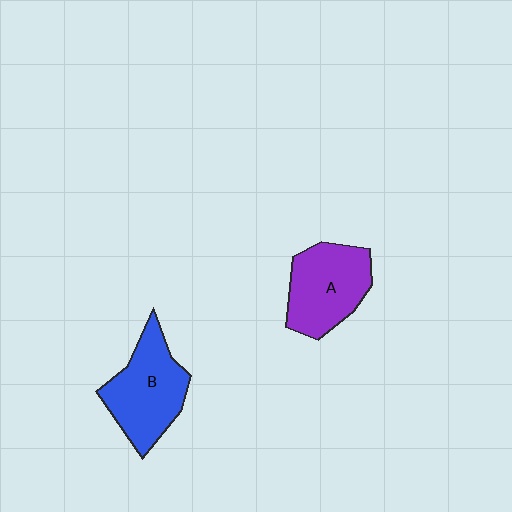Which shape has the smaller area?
Shape A (purple).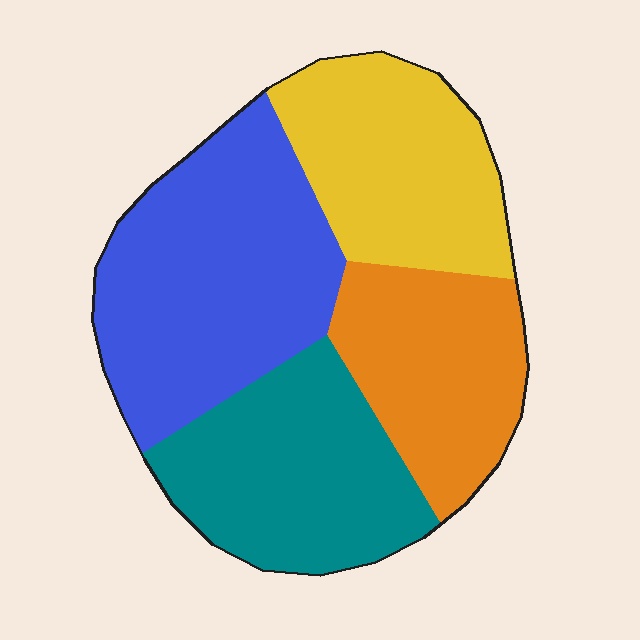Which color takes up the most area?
Blue, at roughly 30%.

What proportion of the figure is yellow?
Yellow covers 23% of the figure.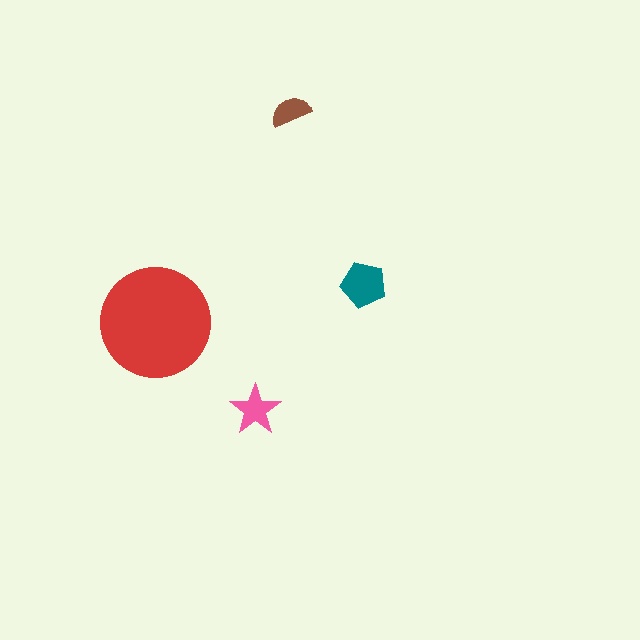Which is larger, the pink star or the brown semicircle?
The pink star.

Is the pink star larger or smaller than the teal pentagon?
Smaller.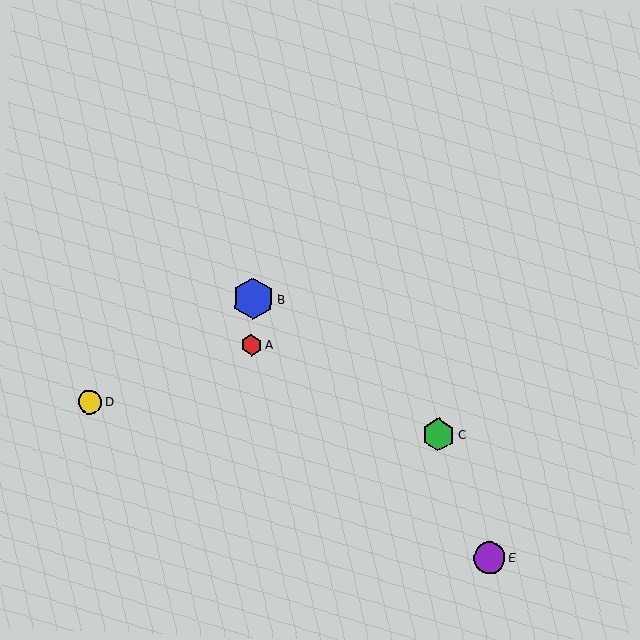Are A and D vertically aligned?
No, A is at x≈251 and D is at x≈90.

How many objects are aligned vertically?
2 objects (A, B) are aligned vertically.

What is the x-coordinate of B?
Object B is at x≈253.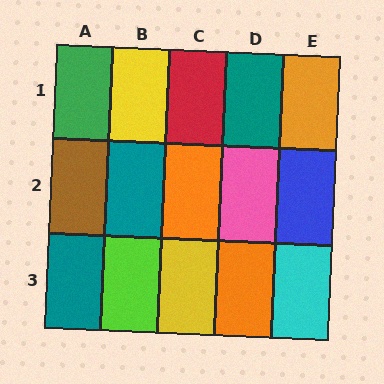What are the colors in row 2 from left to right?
Brown, teal, orange, pink, blue.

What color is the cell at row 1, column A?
Green.